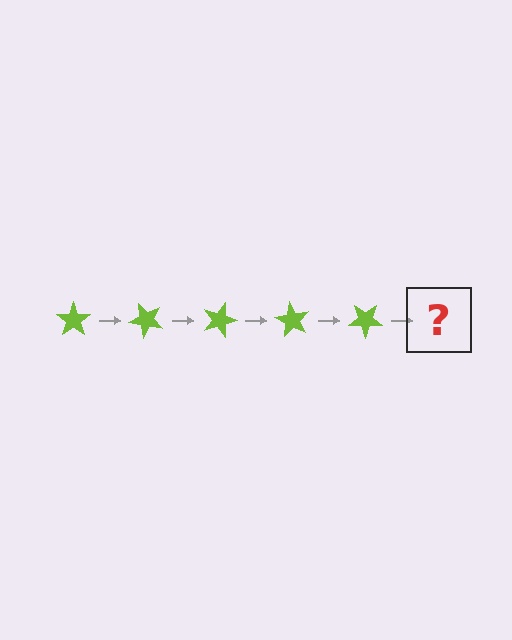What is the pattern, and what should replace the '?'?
The pattern is that the star rotates 45 degrees each step. The '?' should be a lime star rotated 225 degrees.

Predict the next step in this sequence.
The next step is a lime star rotated 225 degrees.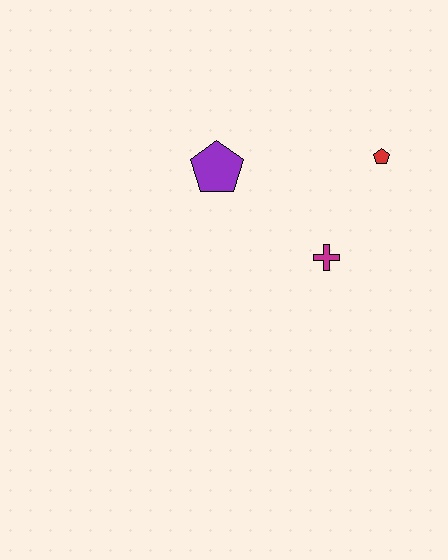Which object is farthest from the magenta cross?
The purple pentagon is farthest from the magenta cross.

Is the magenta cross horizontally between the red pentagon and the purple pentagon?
Yes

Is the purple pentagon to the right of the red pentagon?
No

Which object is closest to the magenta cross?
The red pentagon is closest to the magenta cross.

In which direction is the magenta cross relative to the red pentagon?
The magenta cross is below the red pentagon.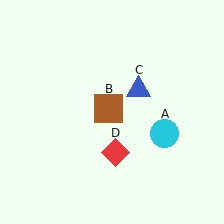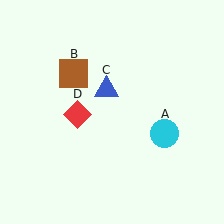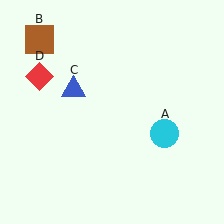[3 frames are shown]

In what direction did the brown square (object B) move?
The brown square (object B) moved up and to the left.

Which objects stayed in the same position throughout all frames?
Cyan circle (object A) remained stationary.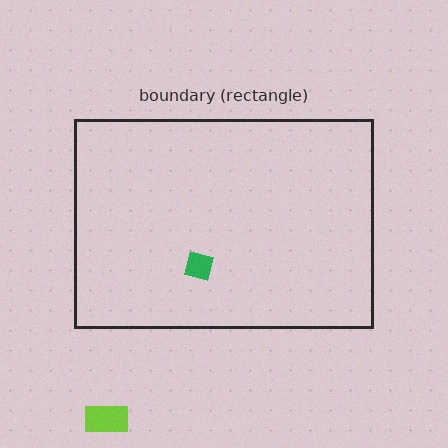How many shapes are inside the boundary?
1 inside, 1 outside.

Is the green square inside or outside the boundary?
Inside.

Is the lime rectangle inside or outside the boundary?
Outside.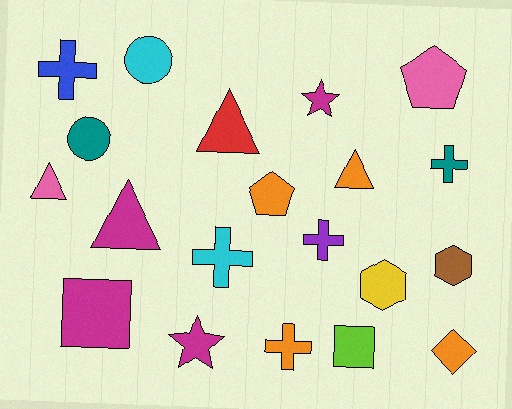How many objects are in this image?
There are 20 objects.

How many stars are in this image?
There are 2 stars.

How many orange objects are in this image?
There are 4 orange objects.